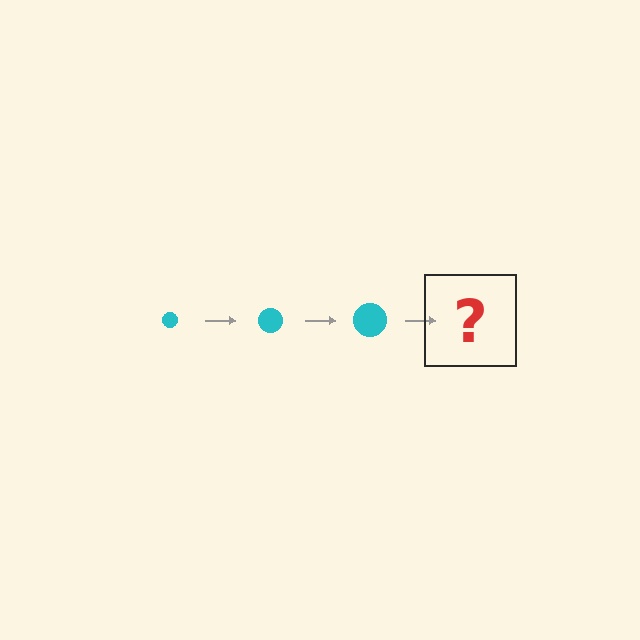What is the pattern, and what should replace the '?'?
The pattern is that the circle gets progressively larger each step. The '?' should be a cyan circle, larger than the previous one.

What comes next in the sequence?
The next element should be a cyan circle, larger than the previous one.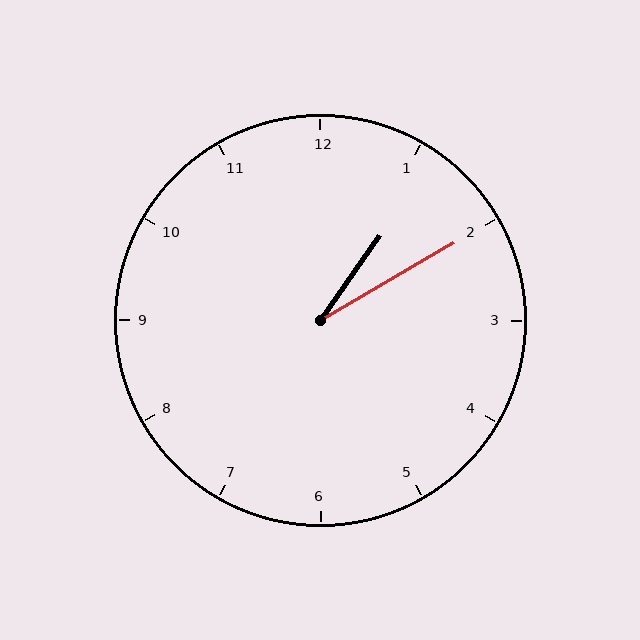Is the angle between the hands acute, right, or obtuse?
It is acute.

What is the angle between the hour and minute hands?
Approximately 25 degrees.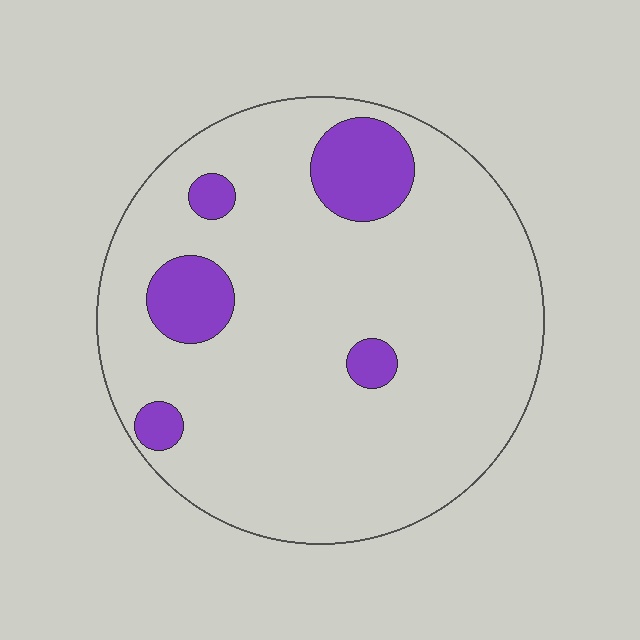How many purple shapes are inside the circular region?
5.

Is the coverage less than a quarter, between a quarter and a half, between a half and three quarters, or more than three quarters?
Less than a quarter.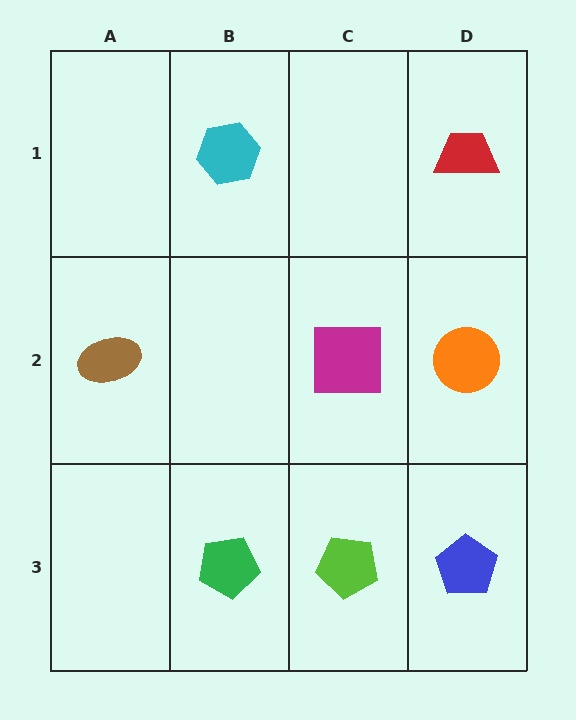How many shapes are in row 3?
3 shapes.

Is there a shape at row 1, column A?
No, that cell is empty.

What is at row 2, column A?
A brown ellipse.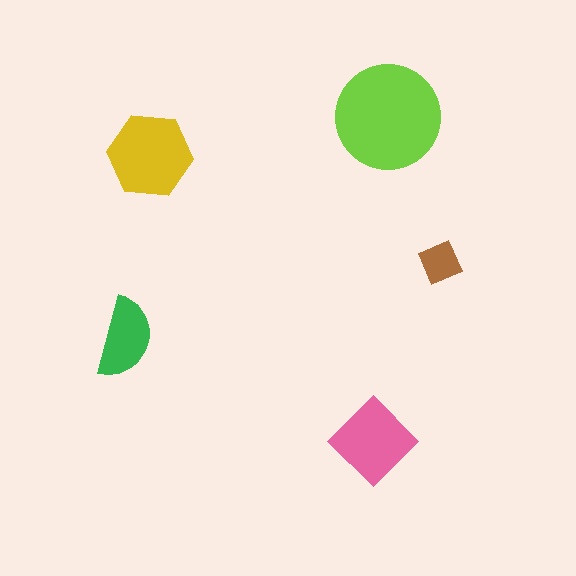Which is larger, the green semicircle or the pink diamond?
The pink diamond.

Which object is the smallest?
The brown square.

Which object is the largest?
The lime circle.